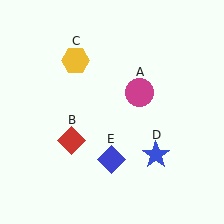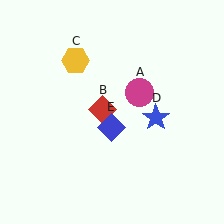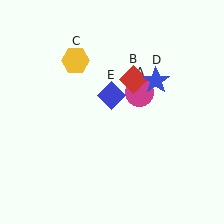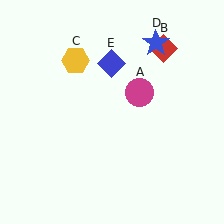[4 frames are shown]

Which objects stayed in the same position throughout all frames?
Magenta circle (object A) and yellow hexagon (object C) remained stationary.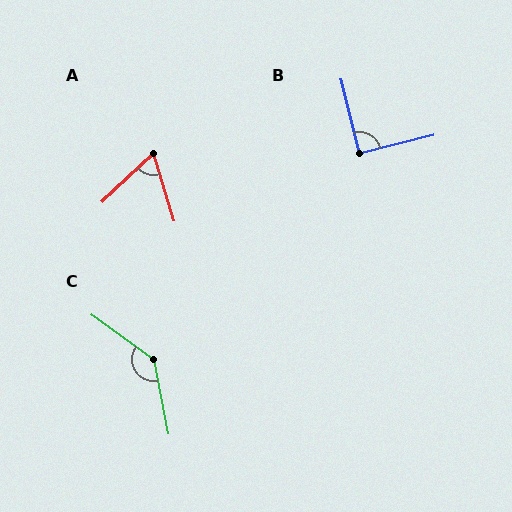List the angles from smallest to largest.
A (64°), B (90°), C (137°).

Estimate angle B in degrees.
Approximately 90 degrees.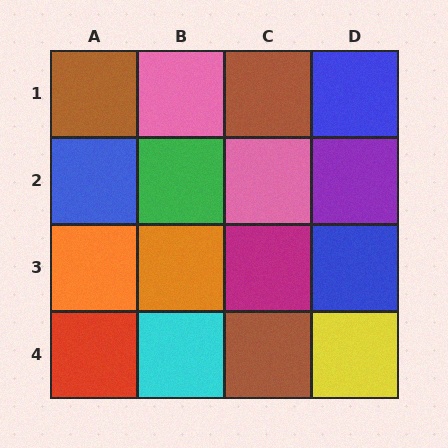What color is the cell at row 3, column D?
Blue.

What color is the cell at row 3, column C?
Magenta.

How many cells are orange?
2 cells are orange.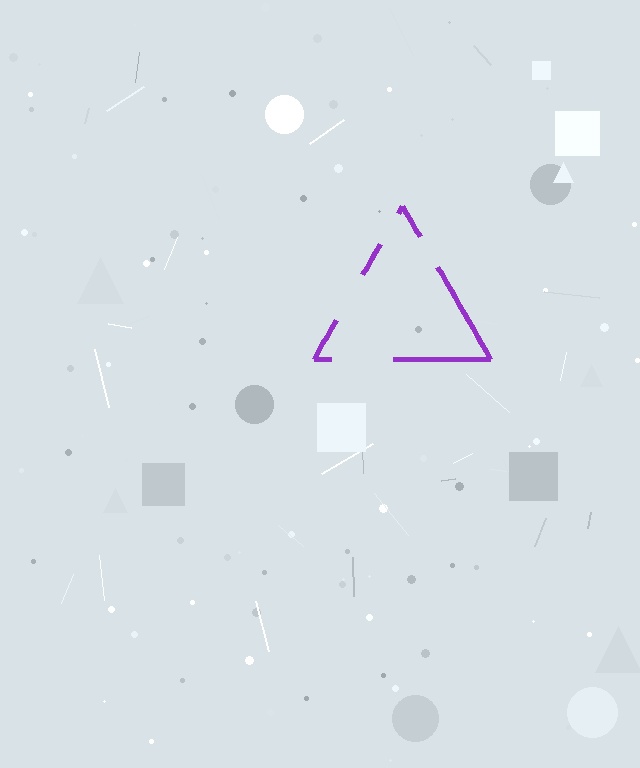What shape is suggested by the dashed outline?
The dashed outline suggests a triangle.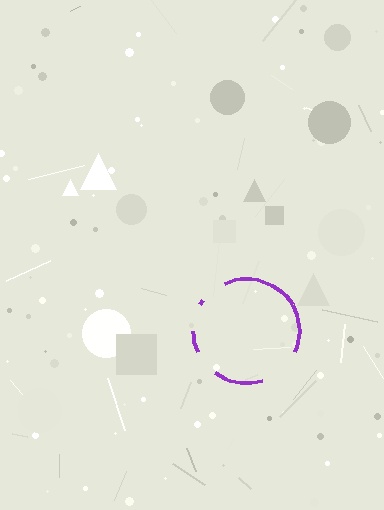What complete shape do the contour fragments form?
The contour fragments form a circle.